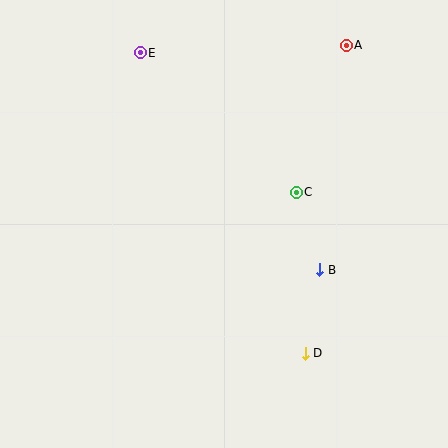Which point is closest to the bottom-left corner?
Point D is closest to the bottom-left corner.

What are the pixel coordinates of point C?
Point C is at (296, 192).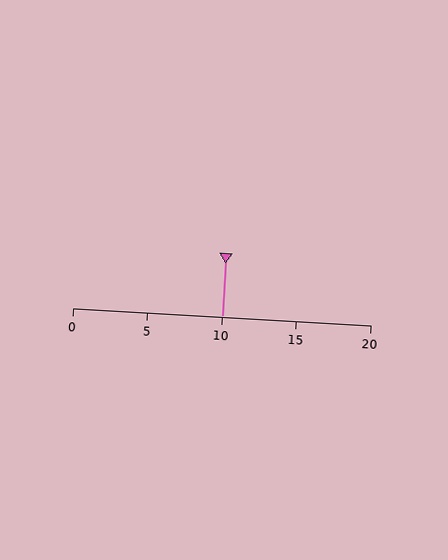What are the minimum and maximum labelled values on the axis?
The axis runs from 0 to 20.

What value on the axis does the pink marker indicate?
The marker indicates approximately 10.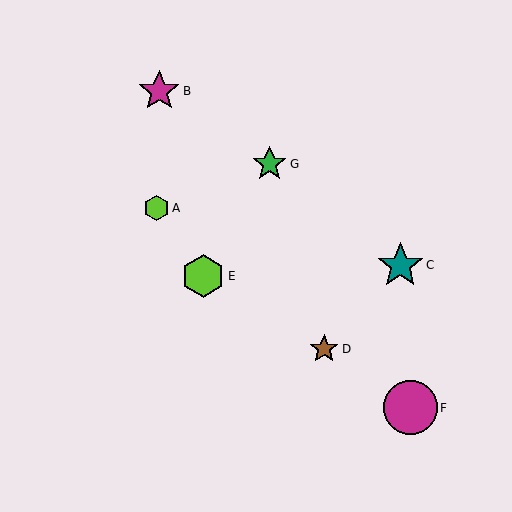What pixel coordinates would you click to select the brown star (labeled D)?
Click at (324, 349) to select the brown star D.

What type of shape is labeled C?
Shape C is a teal star.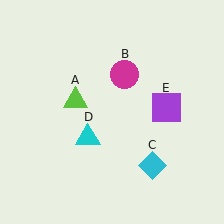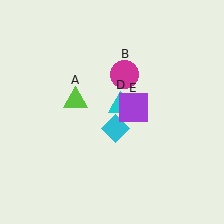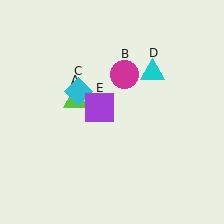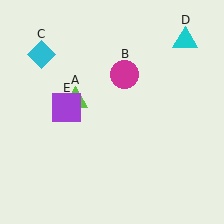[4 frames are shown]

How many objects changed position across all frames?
3 objects changed position: cyan diamond (object C), cyan triangle (object D), purple square (object E).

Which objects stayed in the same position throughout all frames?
Lime triangle (object A) and magenta circle (object B) remained stationary.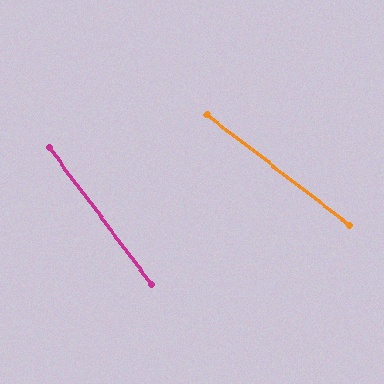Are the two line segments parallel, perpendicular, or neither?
Neither parallel nor perpendicular — they differ by about 16°.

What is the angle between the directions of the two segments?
Approximately 16 degrees.